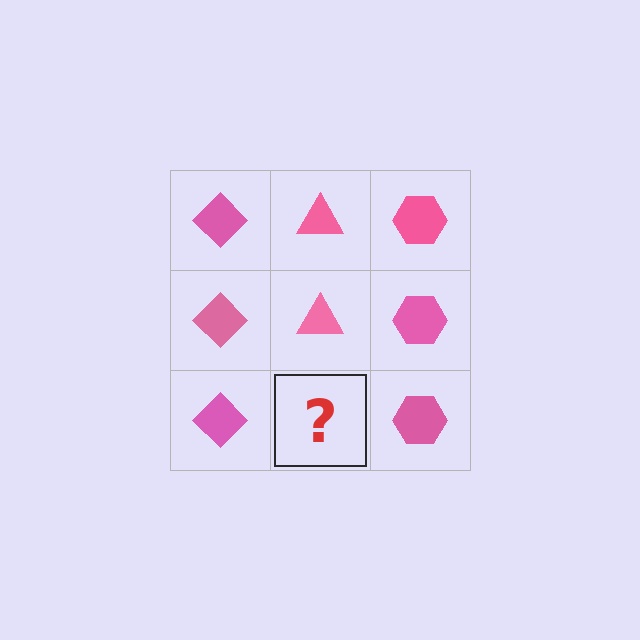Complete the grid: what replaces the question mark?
The question mark should be replaced with a pink triangle.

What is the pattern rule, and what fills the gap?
The rule is that each column has a consistent shape. The gap should be filled with a pink triangle.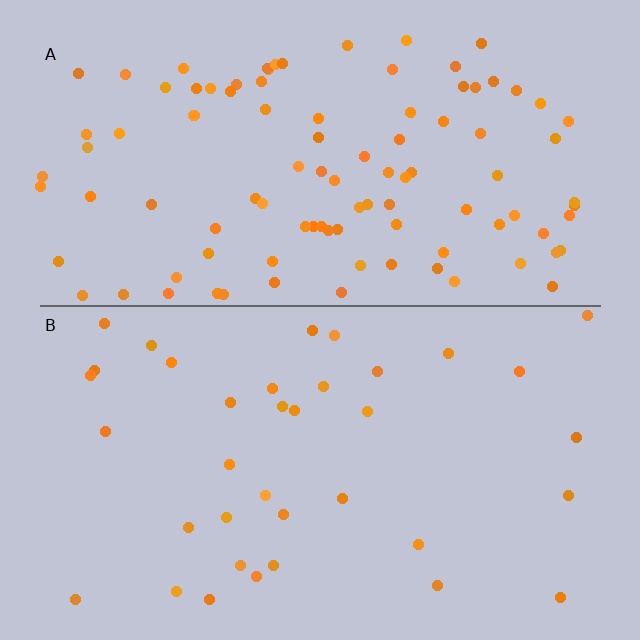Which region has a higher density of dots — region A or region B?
A (the top).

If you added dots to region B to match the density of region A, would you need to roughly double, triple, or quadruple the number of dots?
Approximately triple.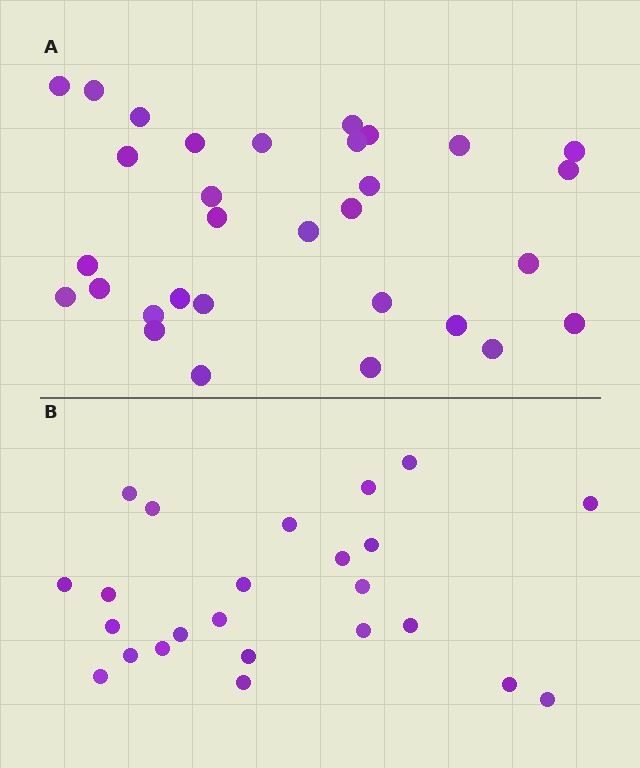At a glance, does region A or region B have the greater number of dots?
Region A (the top region) has more dots.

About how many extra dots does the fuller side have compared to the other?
Region A has roughly 8 or so more dots than region B.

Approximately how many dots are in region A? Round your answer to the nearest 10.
About 30 dots. (The exact count is 31, which rounds to 30.)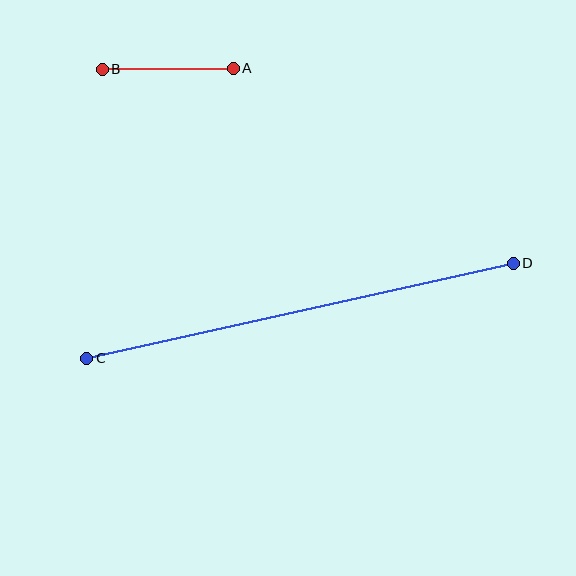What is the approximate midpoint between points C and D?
The midpoint is at approximately (300, 311) pixels.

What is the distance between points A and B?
The distance is approximately 131 pixels.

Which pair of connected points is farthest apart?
Points C and D are farthest apart.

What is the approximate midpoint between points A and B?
The midpoint is at approximately (168, 69) pixels.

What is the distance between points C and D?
The distance is approximately 437 pixels.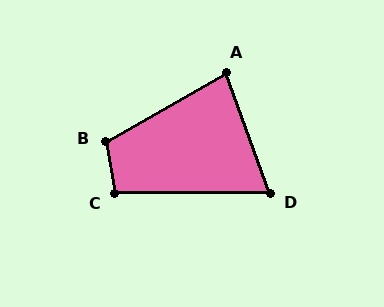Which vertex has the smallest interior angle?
D, at approximately 70 degrees.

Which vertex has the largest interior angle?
B, at approximately 110 degrees.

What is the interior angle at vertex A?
Approximately 80 degrees (acute).